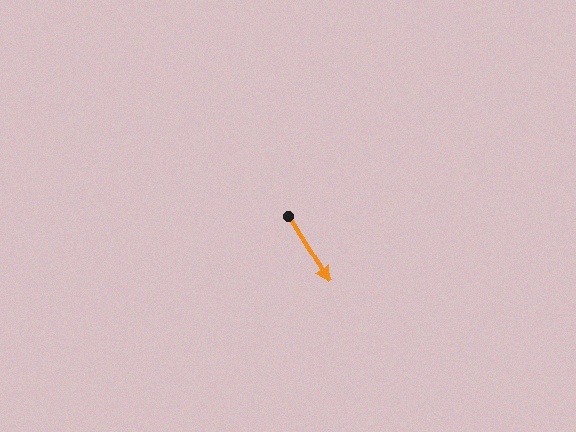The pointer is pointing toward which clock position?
Roughly 5 o'clock.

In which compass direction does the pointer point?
Southeast.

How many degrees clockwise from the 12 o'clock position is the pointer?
Approximately 148 degrees.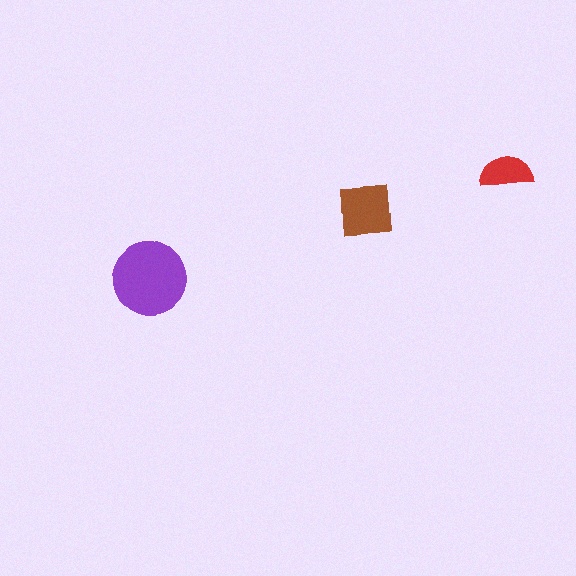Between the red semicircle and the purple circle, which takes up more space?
The purple circle.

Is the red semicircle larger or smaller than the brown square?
Smaller.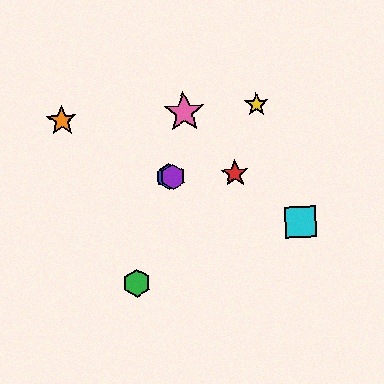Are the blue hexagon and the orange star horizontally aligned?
No, the blue hexagon is at y≈177 and the orange star is at y≈121.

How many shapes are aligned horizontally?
3 shapes (the red star, the blue hexagon, the purple hexagon) are aligned horizontally.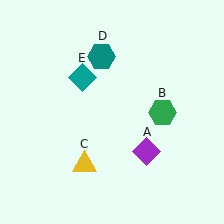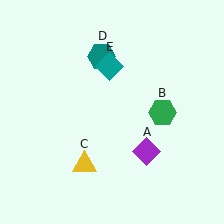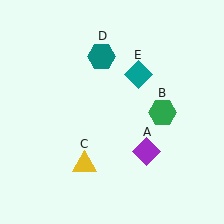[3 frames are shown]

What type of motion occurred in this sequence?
The teal diamond (object E) rotated clockwise around the center of the scene.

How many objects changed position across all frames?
1 object changed position: teal diamond (object E).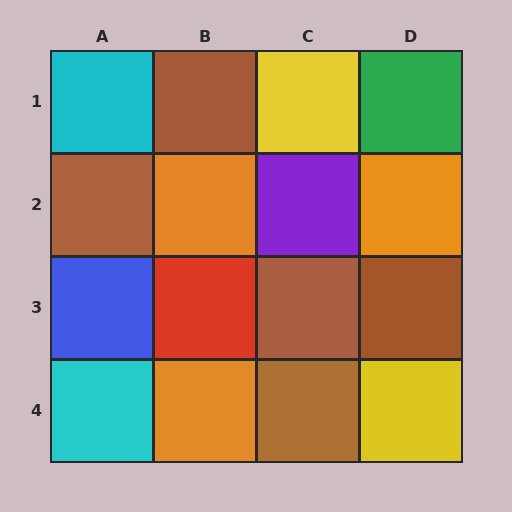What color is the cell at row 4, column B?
Orange.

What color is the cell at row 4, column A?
Cyan.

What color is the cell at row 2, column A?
Brown.